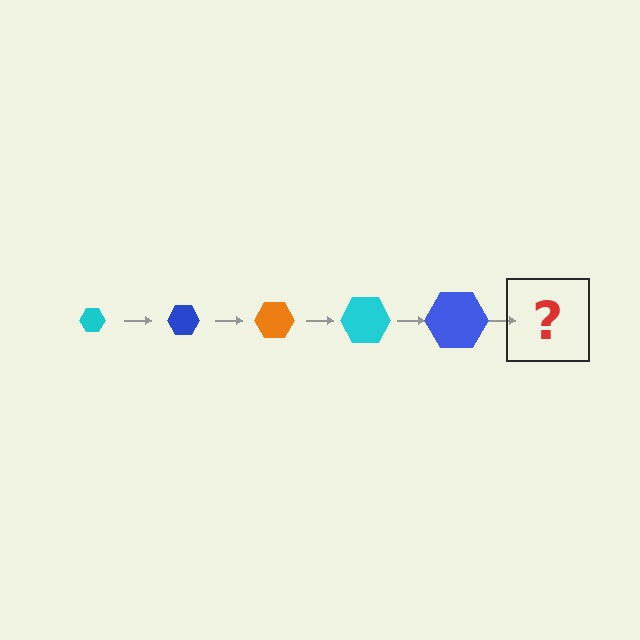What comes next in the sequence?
The next element should be an orange hexagon, larger than the previous one.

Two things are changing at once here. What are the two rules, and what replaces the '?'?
The two rules are that the hexagon grows larger each step and the color cycles through cyan, blue, and orange. The '?' should be an orange hexagon, larger than the previous one.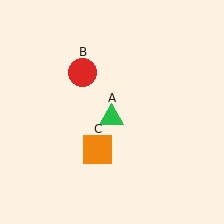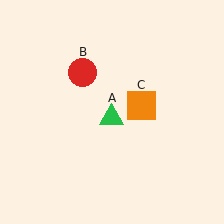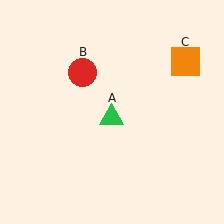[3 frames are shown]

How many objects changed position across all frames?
1 object changed position: orange square (object C).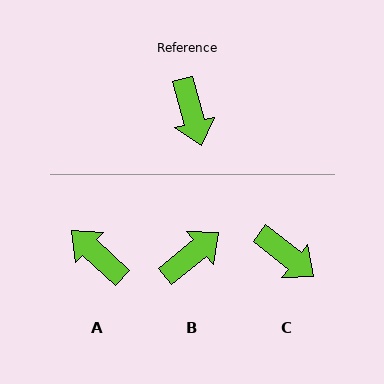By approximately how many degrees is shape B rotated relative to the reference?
Approximately 114 degrees counter-clockwise.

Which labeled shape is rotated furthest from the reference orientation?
A, about 148 degrees away.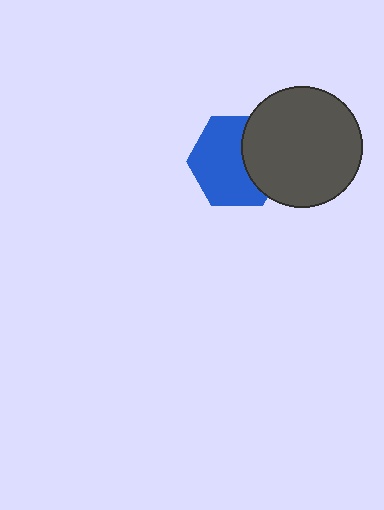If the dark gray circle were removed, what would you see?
You would see the complete blue hexagon.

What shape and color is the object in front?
The object in front is a dark gray circle.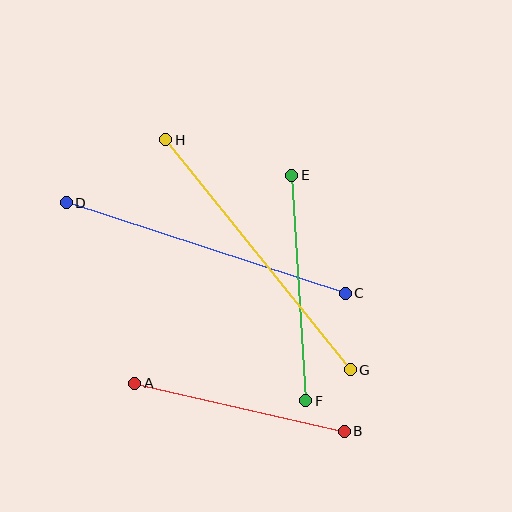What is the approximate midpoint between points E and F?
The midpoint is at approximately (299, 288) pixels.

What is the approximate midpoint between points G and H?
The midpoint is at approximately (258, 255) pixels.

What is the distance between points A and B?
The distance is approximately 215 pixels.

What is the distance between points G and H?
The distance is approximately 295 pixels.